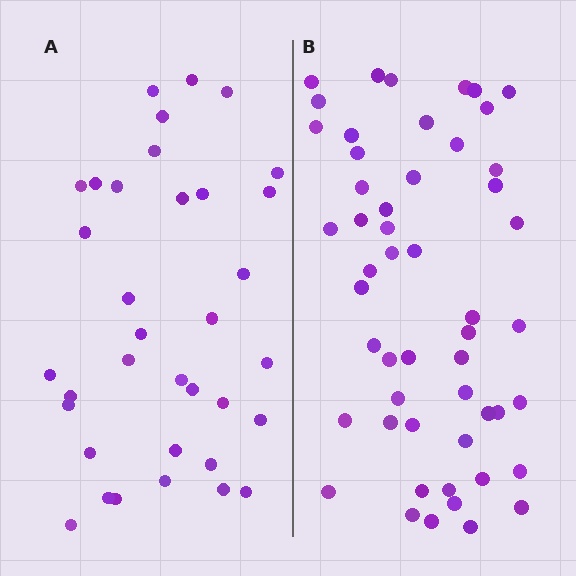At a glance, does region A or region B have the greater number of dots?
Region B (the right region) has more dots.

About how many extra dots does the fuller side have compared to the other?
Region B has approximately 15 more dots than region A.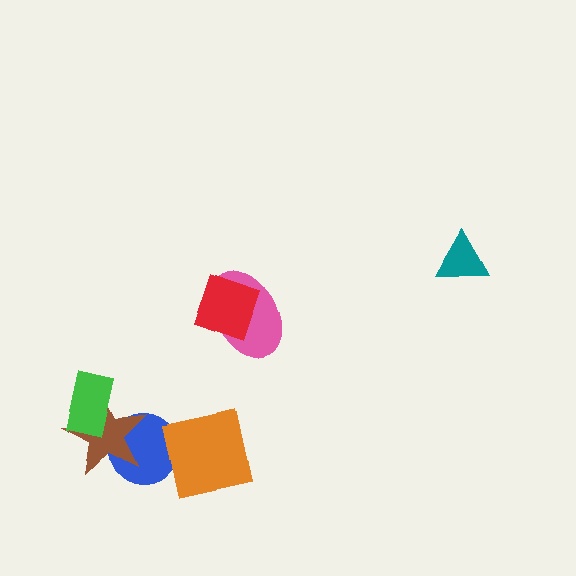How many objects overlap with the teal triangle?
0 objects overlap with the teal triangle.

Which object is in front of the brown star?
The green rectangle is in front of the brown star.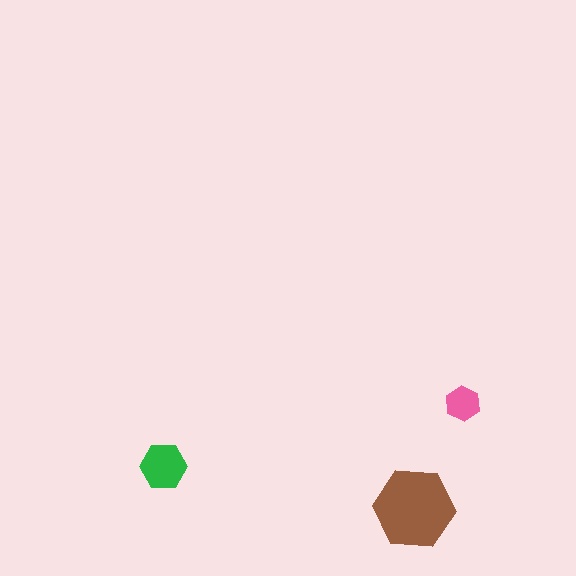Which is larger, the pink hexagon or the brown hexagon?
The brown one.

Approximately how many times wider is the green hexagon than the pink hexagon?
About 1.5 times wider.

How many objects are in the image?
There are 3 objects in the image.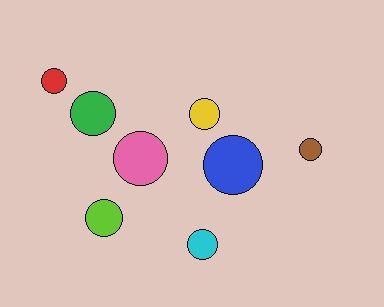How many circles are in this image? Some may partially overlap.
There are 8 circles.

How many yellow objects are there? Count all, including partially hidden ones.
There is 1 yellow object.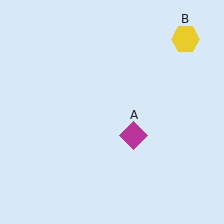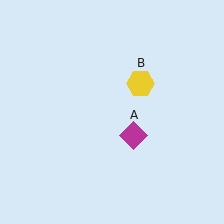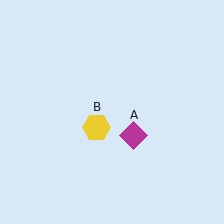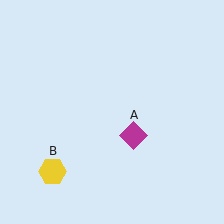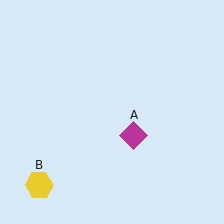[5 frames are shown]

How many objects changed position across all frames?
1 object changed position: yellow hexagon (object B).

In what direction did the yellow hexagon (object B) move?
The yellow hexagon (object B) moved down and to the left.